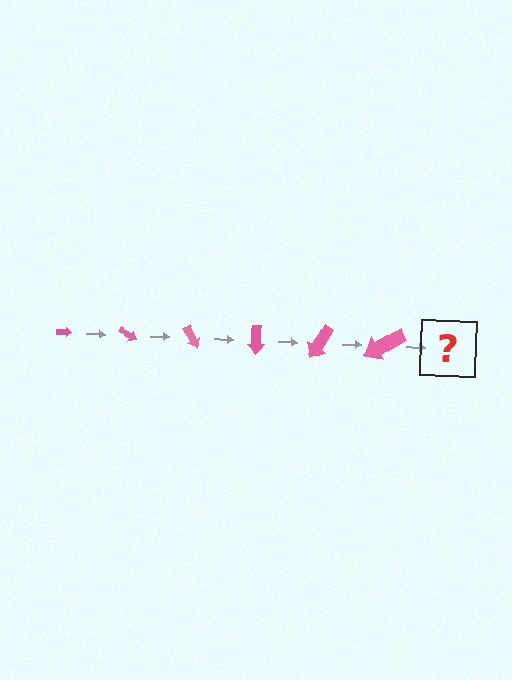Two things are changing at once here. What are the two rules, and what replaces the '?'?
The two rules are that the arrow grows larger each step and it rotates 30 degrees each step. The '?' should be an arrow, larger than the previous one and rotated 180 degrees from the start.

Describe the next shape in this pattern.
It should be an arrow, larger than the previous one and rotated 180 degrees from the start.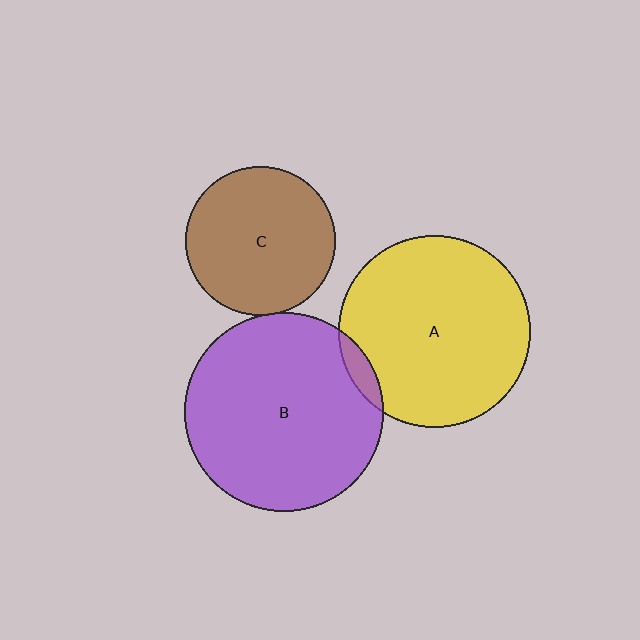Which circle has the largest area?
Circle B (purple).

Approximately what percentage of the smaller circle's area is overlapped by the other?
Approximately 5%.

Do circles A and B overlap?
Yes.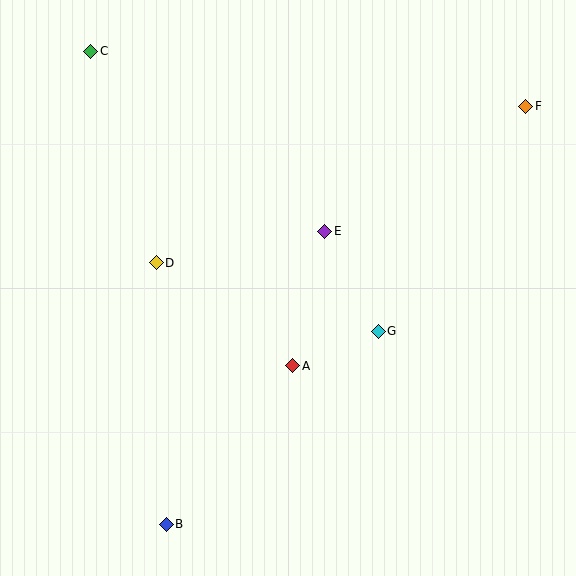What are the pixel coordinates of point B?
Point B is at (166, 524).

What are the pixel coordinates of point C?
Point C is at (91, 51).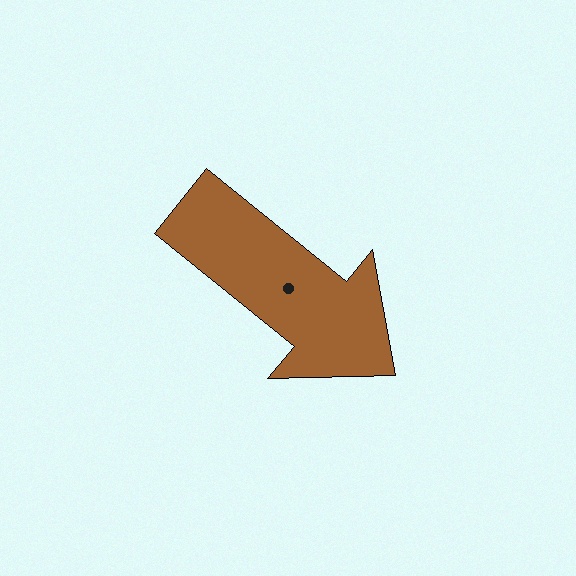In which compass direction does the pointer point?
Southeast.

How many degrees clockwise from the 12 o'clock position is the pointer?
Approximately 129 degrees.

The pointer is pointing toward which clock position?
Roughly 4 o'clock.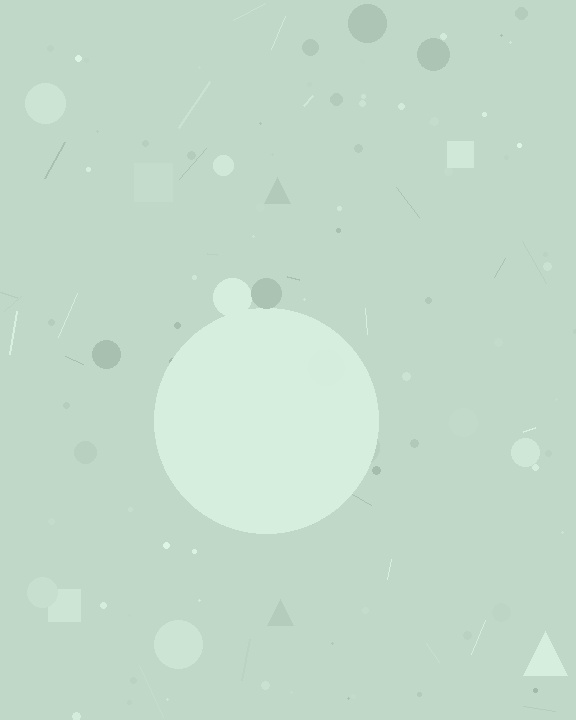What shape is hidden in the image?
A circle is hidden in the image.